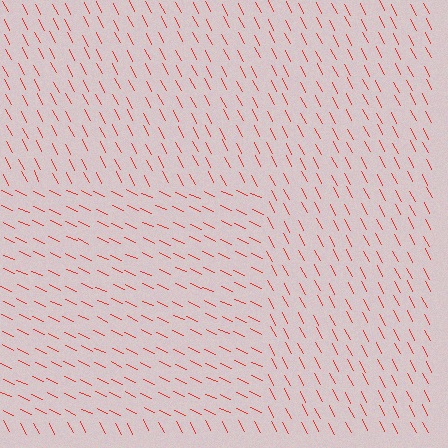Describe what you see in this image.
The image is filled with small red line segments. A rectangle region in the image has lines oriented differently from the surrounding lines, creating a visible texture boundary.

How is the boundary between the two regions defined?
The boundary is defined purely by a change in line orientation (approximately 38 degrees difference). All lines are the same color and thickness.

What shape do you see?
I see a rectangle.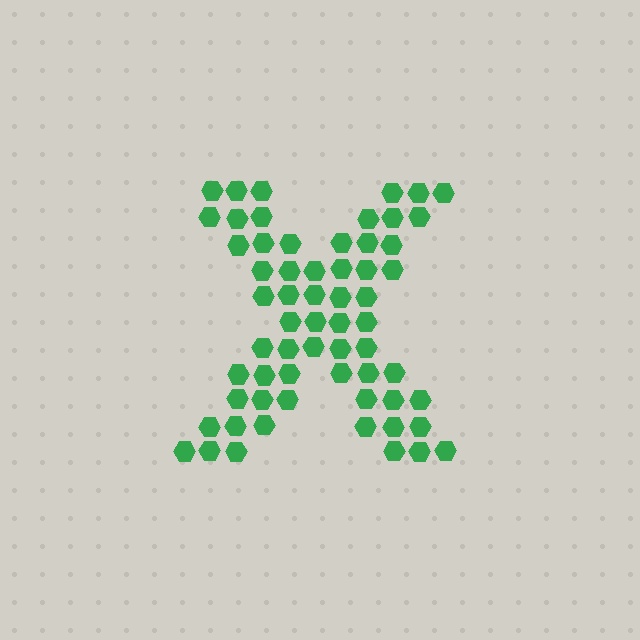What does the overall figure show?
The overall figure shows the letter X.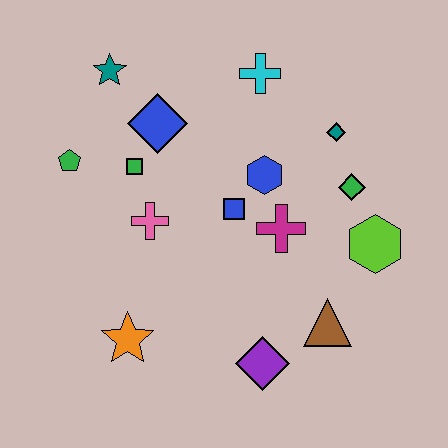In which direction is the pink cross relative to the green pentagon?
The pink cross is to the right of the green pentagon.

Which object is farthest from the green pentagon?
The lime hexagon is farthest from the green pentagon.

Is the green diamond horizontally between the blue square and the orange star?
No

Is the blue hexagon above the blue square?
Yes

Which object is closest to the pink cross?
The green square is closest to the pink cross.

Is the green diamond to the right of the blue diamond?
Yes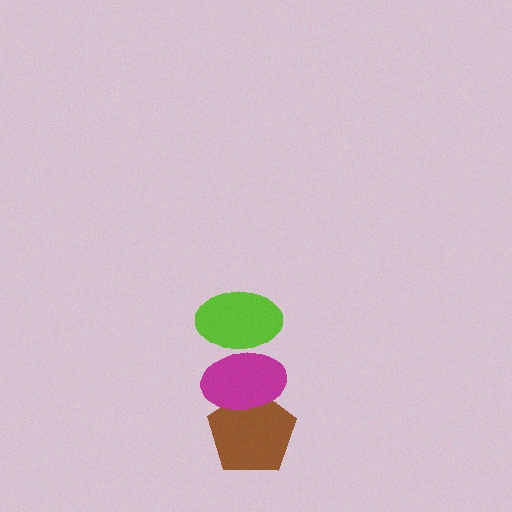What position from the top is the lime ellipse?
The lime ellipse is 1st from the top.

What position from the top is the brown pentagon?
The brown pentagon is 3rd from the top.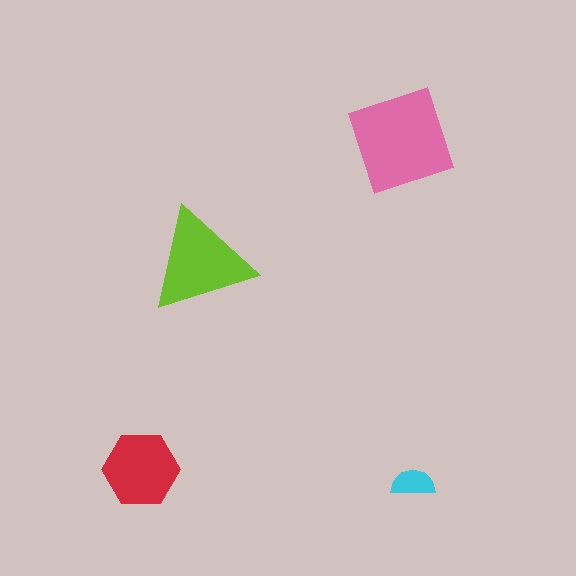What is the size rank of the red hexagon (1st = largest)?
3rd.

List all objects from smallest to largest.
The cyan semicircle, the red hexagon, the lime triangle, the pink diamond.